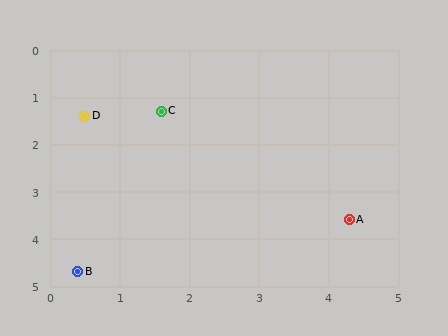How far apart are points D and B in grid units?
Points D and B are about 3.3 grid units apart.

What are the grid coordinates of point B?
Point B is at approximately (0.4, 4.7).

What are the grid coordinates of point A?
Point A is at approximately (4.3, 3.6).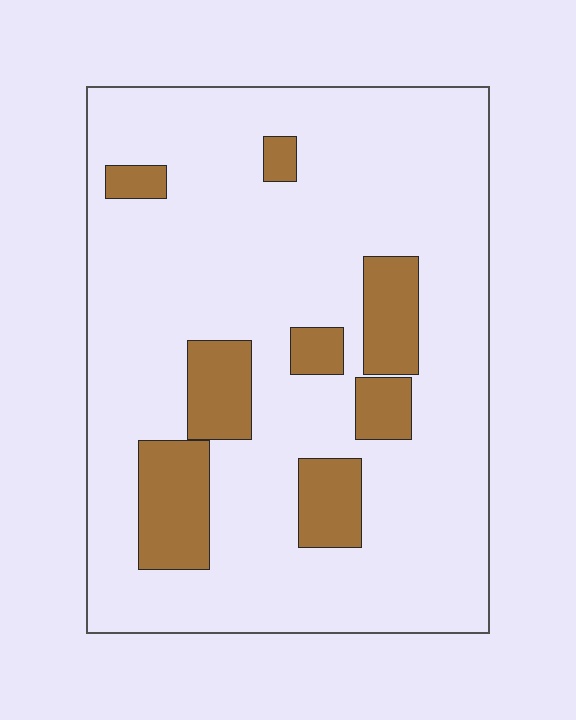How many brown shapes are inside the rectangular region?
8.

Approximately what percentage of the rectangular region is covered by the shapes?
Approximately 15%.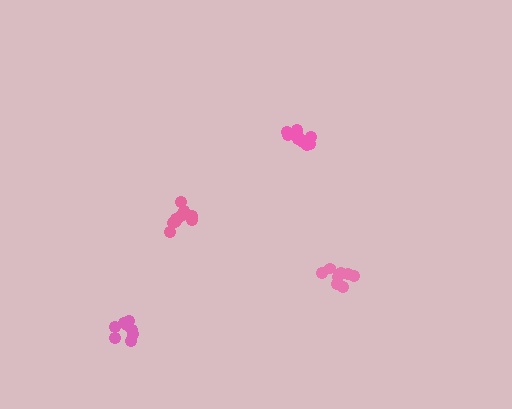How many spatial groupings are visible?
There are 4 spatial groupings.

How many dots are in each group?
Group 1: 8 dots, Group 2: 8 dots, Group 3: 10 dots, Group 4: 13 dots (39 total).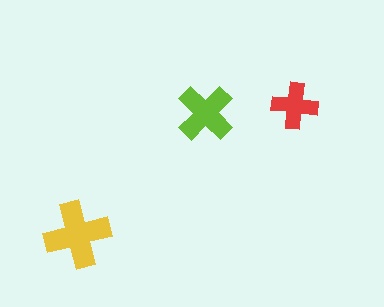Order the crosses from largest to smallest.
the yellow one, the lime one, the red one.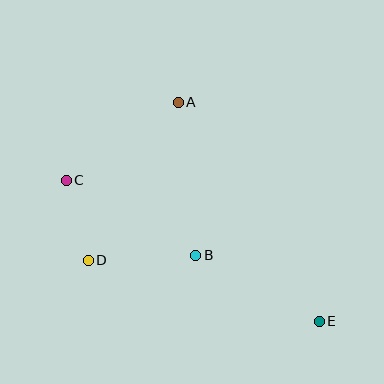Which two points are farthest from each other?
Points C and E are farthest from each other.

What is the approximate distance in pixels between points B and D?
The distance between B and D is approximately 107 pixels.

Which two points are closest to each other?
Points C and D are closest to each other.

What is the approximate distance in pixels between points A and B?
The distance between A and B is approximately 154 pixels.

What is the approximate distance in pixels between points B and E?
The distance between B and E is approximately 140 pixels.